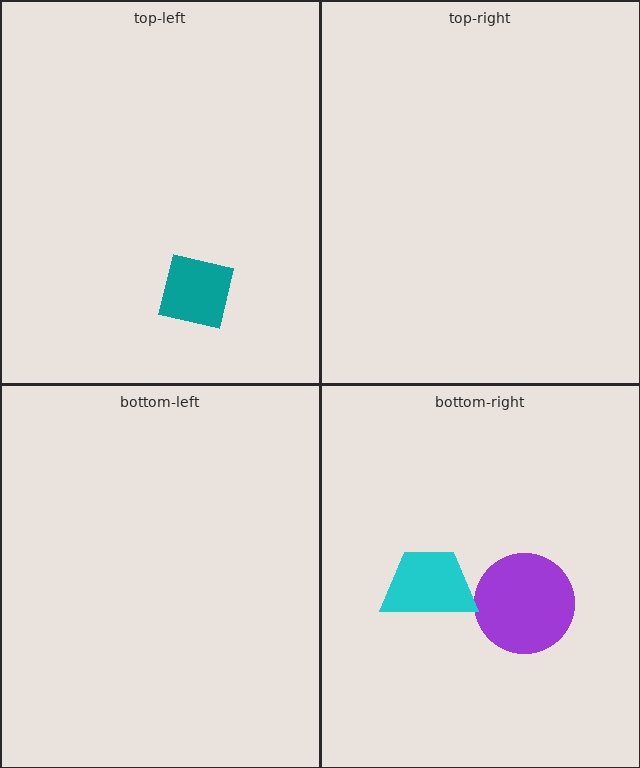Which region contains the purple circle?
The bottom-right region.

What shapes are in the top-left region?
The teal square.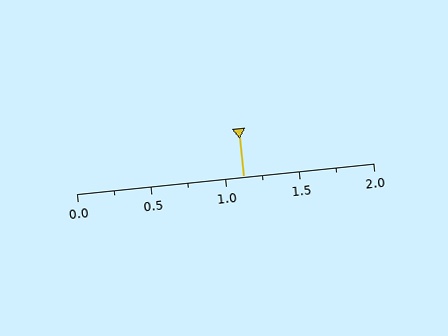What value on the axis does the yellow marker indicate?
The marker indicates approximately 1.12.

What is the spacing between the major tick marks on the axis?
The major ticks are spaced 0.5 apart.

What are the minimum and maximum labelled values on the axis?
The axis runs from 0.0 to 2.0.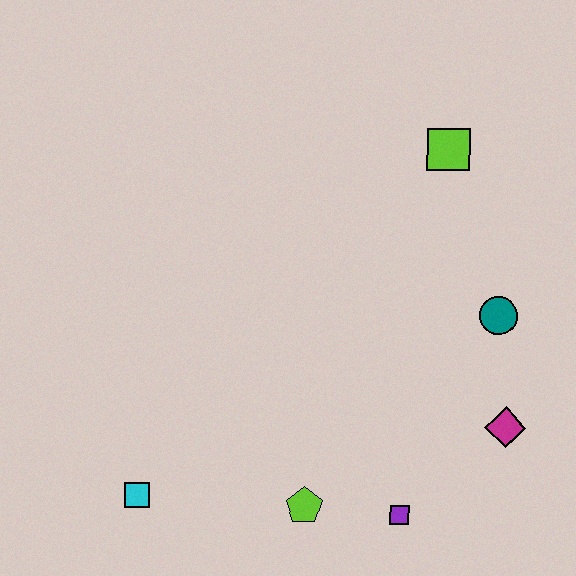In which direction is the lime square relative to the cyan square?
The lime square is above the cyan square.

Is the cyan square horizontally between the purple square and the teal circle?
No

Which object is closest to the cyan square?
The lime pentagon is closest to the cyan square.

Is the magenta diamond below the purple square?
No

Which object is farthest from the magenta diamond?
The cyan square is farthest from the magenta diamond.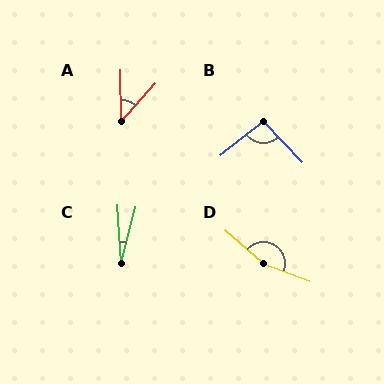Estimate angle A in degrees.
Approximately 42 degrees.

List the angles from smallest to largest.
C (18°), A (42°), B (95°), D (159°).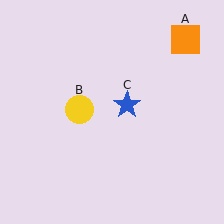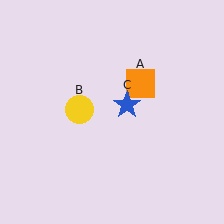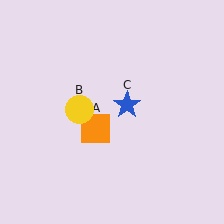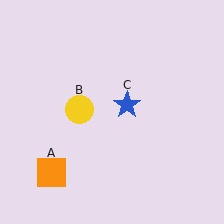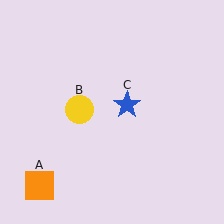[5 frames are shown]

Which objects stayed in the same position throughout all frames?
Yellow circle (object B) and blue star (object C) remained stationary.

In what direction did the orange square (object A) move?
The orange square (object A) moved down and to the left.